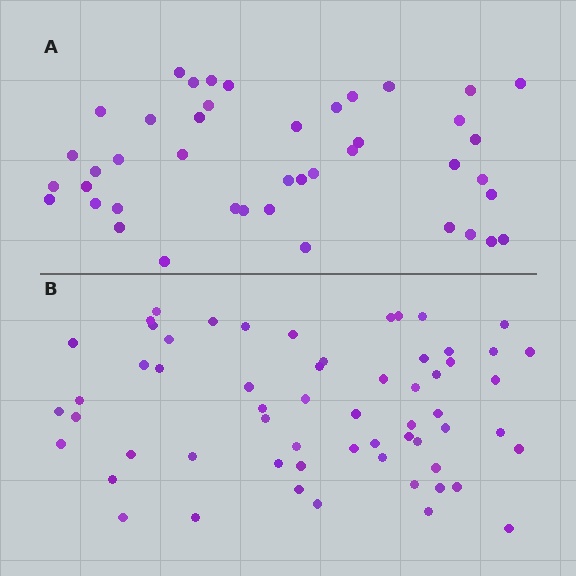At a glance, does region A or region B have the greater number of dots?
Region B (the bottom region) has more dots.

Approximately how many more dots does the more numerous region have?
Region B has approximately 15 more dots than region A.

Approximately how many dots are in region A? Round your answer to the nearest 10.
About 40 dots. (The exact count is 43, which rounds to 40.)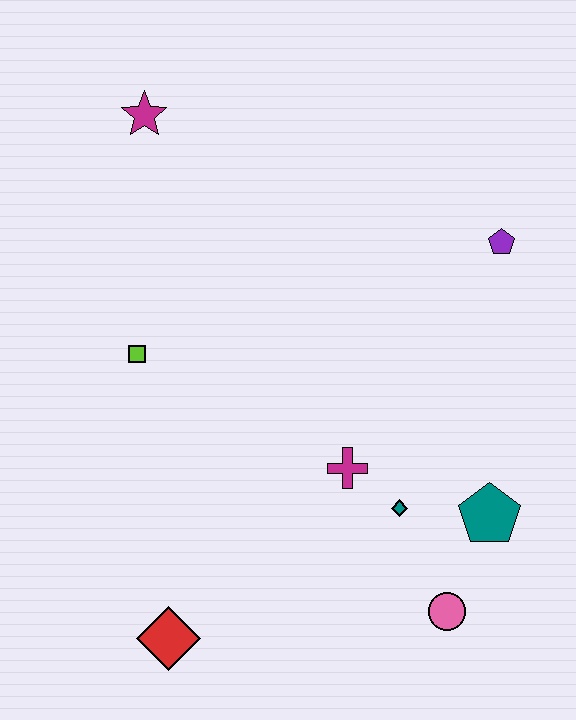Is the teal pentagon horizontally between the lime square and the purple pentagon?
Yes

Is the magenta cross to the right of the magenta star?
Yes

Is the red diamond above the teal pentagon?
No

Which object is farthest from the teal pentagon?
The magenta star is farthest from the teal pentagon.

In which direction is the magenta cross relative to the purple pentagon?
The magenta cross is below the purple pentagon.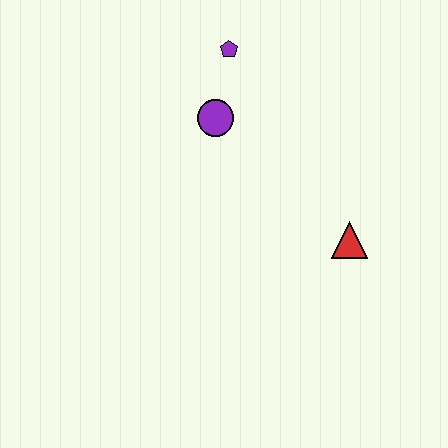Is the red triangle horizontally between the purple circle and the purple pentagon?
No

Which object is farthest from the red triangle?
The purple pentagon is farthest from the red triangle.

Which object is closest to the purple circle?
The purple pentagon is closest to the purple circle.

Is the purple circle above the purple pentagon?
No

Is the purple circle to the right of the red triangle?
No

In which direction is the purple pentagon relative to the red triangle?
The purple pentagon is above the red triangle.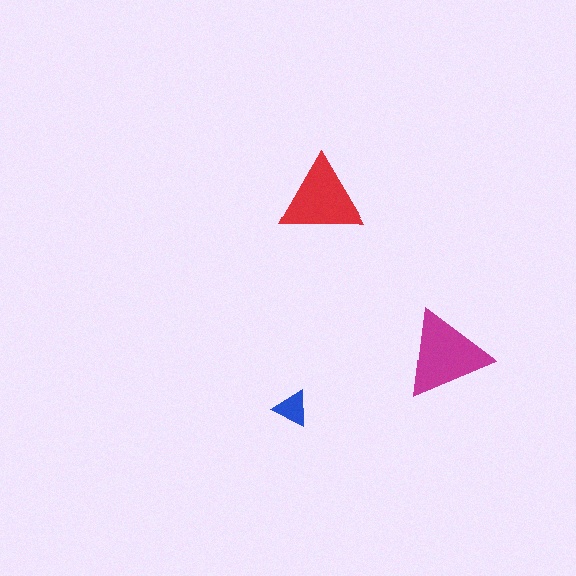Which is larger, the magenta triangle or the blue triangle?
The magenta one.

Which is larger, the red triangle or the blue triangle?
The red one.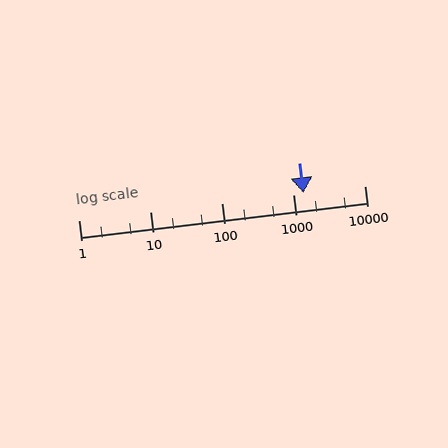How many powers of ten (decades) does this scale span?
The scale spans 4 decades, from 1 to 10000.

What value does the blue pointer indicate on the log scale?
The pointer indicates approximately 1400.